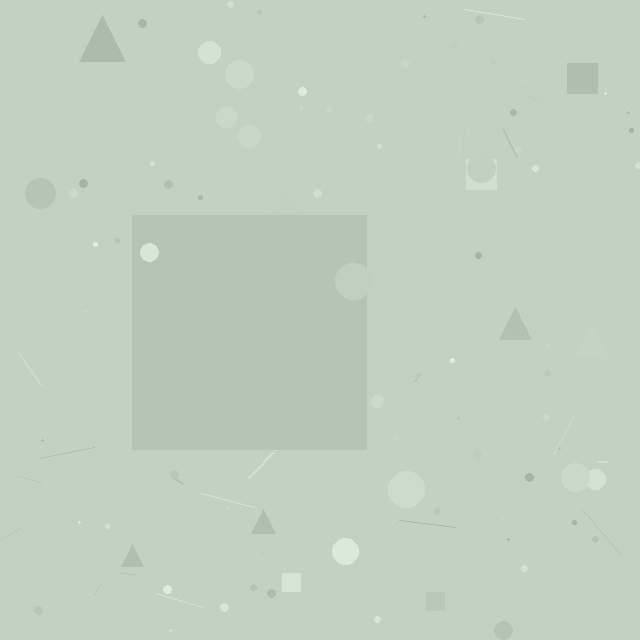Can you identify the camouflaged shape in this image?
The camouflaged shape is a square.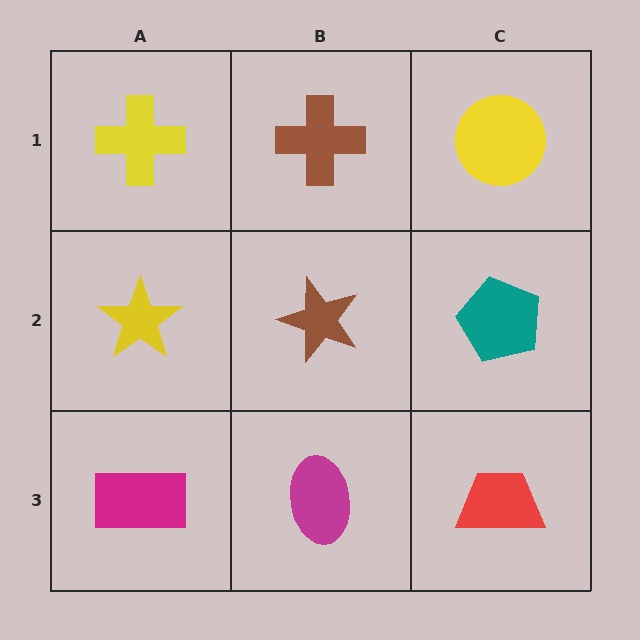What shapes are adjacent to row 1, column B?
A brown star (row 2, column B), a yellow cross (row 1, column A), a yellow circle (row 1, column C).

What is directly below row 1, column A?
A yellow star.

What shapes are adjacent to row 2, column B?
A brown cross (row 1, column B), a magenta ellipse (row 3, column B), a yellow star (row 2, column A), a teal pentagon (row 2, column C).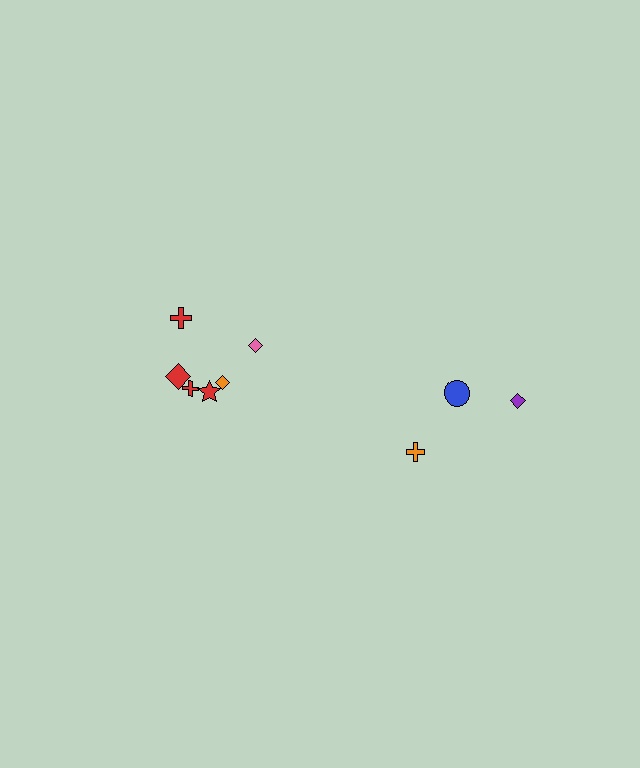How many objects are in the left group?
There are 6 objects.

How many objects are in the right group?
There are 3 objects.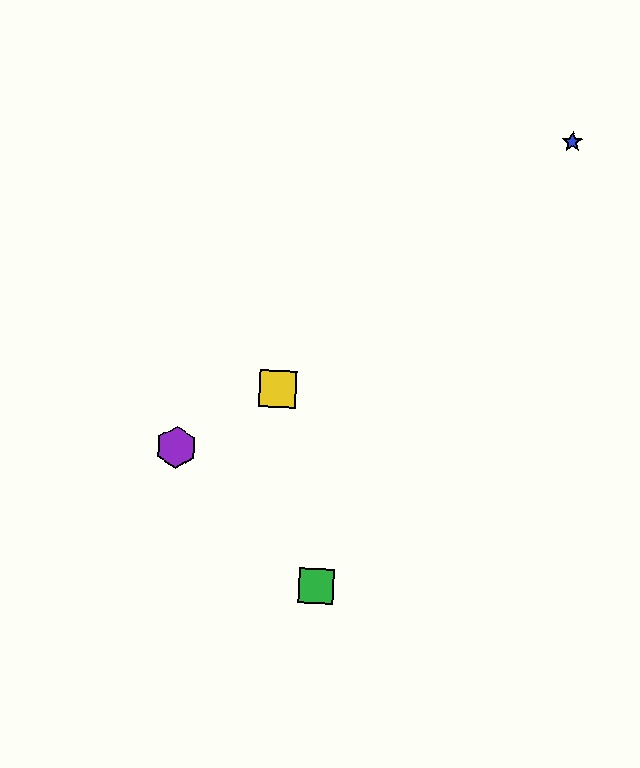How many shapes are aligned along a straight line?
3 shapes (the red star, the yellow square, the purple hexagon) are aligned along a straight line.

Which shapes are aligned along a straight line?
The red star, the yellow square, the purple hexagon are aligned along a straight line.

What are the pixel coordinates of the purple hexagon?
The purple hexagon is at (176, 447).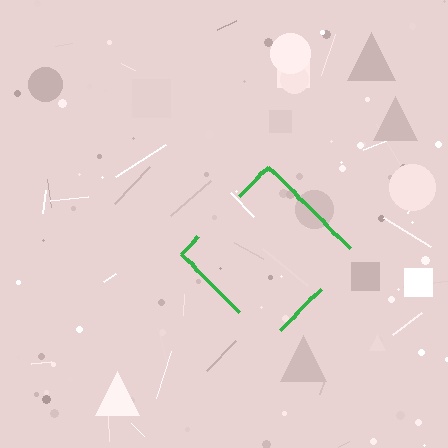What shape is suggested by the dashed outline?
The dashed outline suggests a diamond.